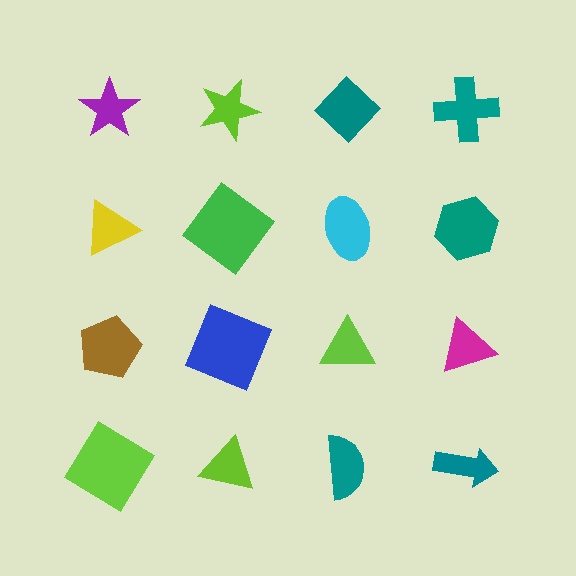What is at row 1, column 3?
A teal diamond.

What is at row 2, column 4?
A teal hexagon.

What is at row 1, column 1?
A purple star.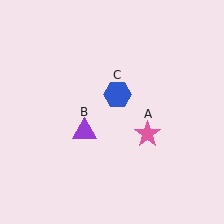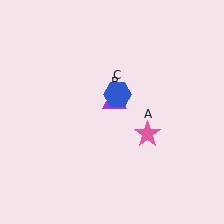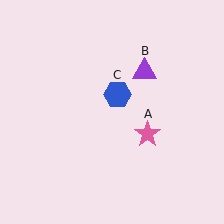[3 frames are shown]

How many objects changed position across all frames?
1 object changed position: purple triangle (object B).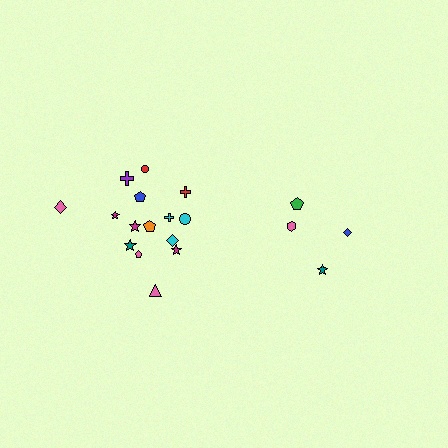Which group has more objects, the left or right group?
The left group.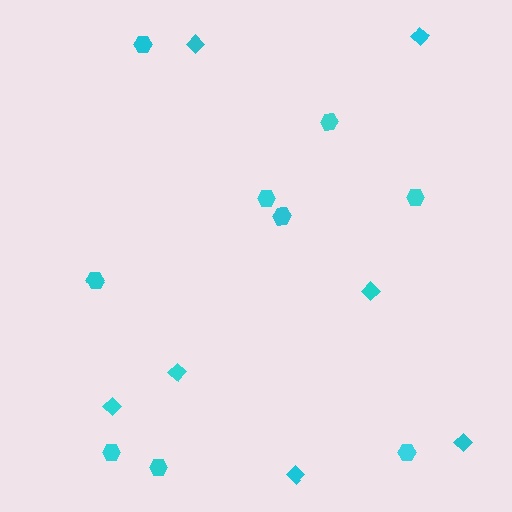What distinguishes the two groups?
There are 2 groups: one group of hexagons (9) and one group of diamonds (7).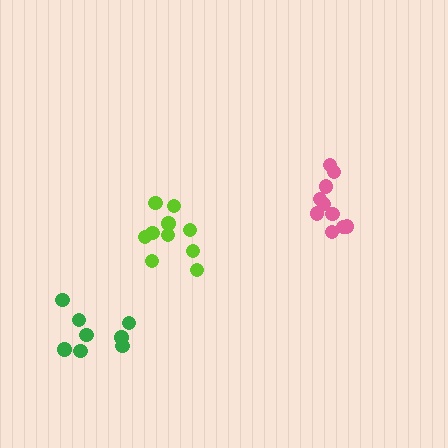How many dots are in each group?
Group 1: 10 dots, Group 2: 10 dots, Group 3: 8 dots (28 total).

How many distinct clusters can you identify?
There are 3 distinct clusters.